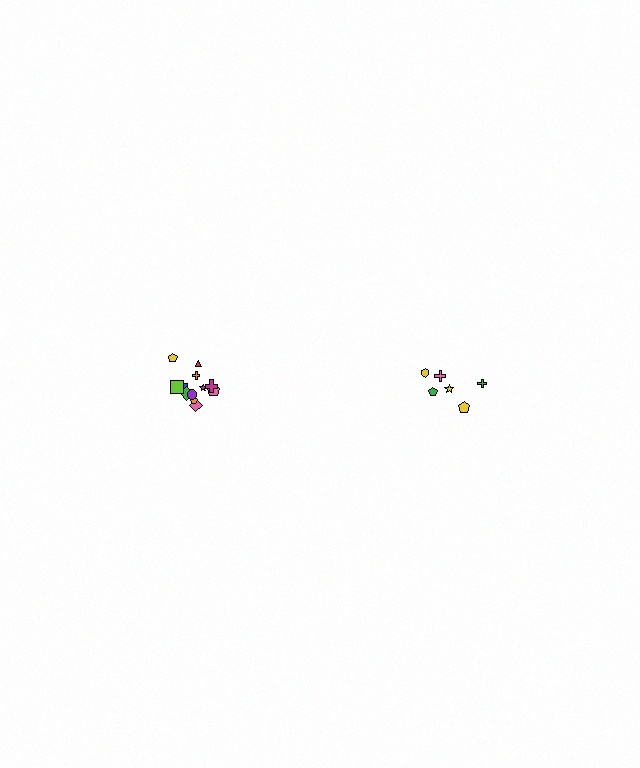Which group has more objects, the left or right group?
The left group.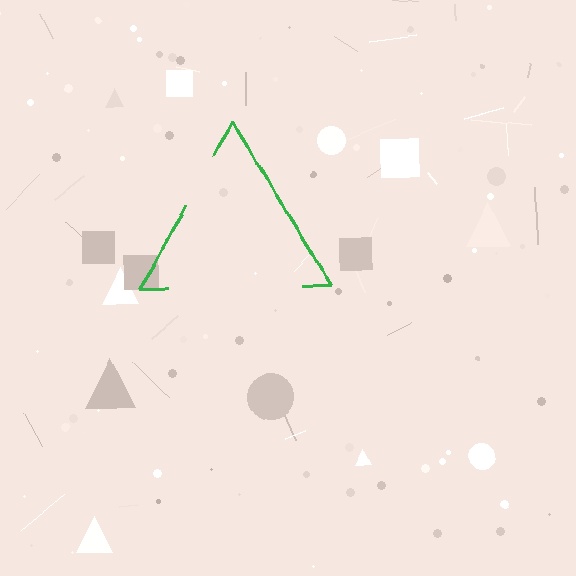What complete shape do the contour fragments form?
The contour fragments form a triangle.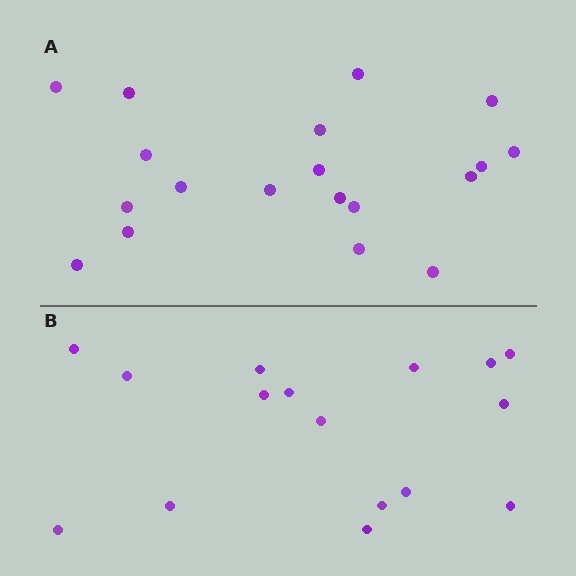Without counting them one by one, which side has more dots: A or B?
Region A (the top region) has more dots.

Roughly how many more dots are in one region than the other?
Region A has just a few more — roughly 2 or 3 more dots than region B.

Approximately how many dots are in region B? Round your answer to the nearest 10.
About 20 dots. (The exact count is 16, which rounds to 20.)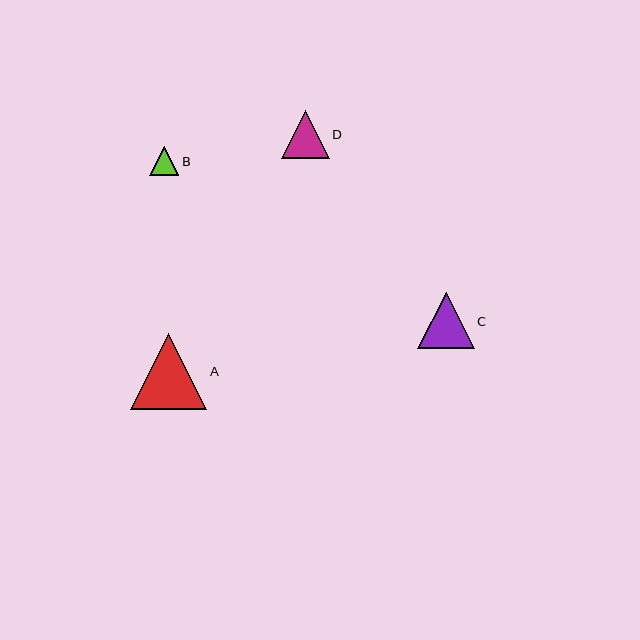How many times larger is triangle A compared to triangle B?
Triangle A is approximately 2.6 times the size of triangle B.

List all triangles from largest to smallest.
From largest to smallest: A, C, D, B.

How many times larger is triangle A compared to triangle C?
Triangle A is approximately 1.4 times the size of triangle C.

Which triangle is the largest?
Triangle A is the largest with a size of approximately 76 pixels.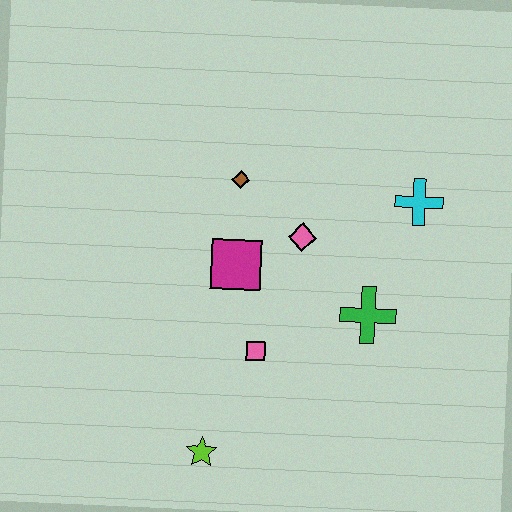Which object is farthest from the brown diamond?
The lime star is farthest from the brown diamond.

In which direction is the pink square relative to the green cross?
The pink square is to the left of the green cross.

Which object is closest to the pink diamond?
The magenta square is closest to the pink diamond.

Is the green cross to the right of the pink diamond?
Yes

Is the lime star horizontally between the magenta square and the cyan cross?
No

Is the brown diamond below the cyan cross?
No